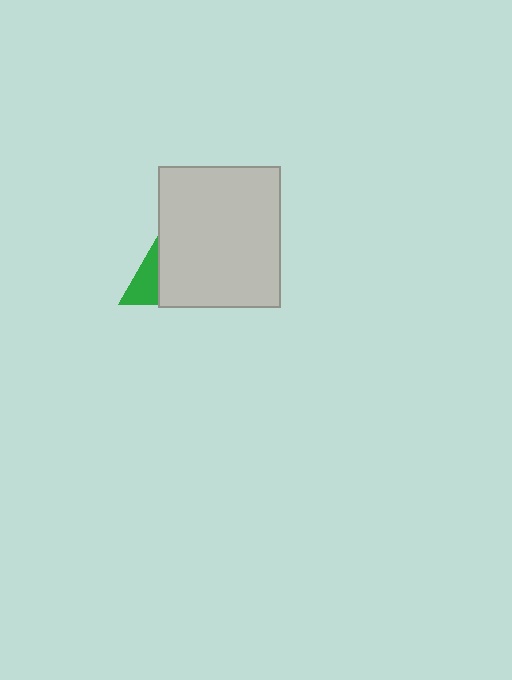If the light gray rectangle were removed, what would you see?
You would see the complete green triangle.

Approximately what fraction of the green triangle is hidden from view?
Roughly 64% of the green triangle is hidden behind the light gray rectangle.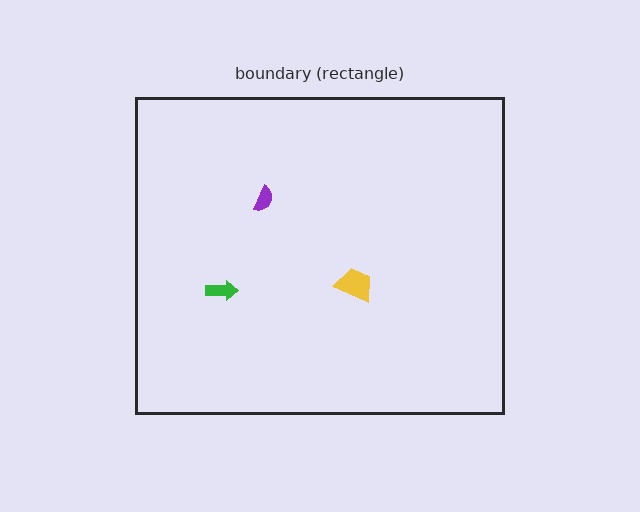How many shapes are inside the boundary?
3 inside, 0 outside.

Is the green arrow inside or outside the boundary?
Inside.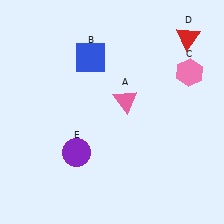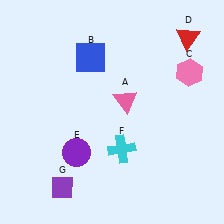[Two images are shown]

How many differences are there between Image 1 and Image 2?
There are 2 differences between the two images.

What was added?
A cyan cross (F), a purple diamond (G) were added in Image 2.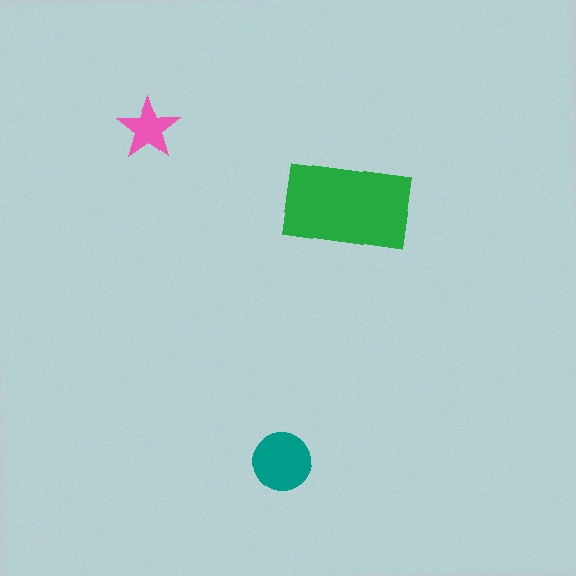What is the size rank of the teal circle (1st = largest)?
2nd.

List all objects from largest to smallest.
The green rectangle, the teal circle, the pink star.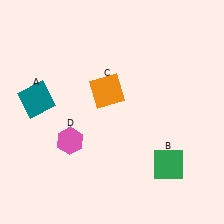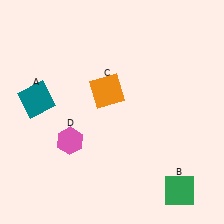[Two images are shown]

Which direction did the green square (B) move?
The green square (B) moved down.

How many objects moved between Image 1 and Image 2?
1 object moved between the two images.